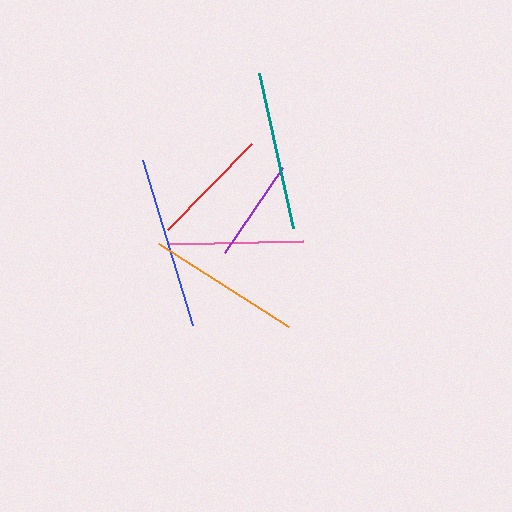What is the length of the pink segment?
The pink segment is approximately 134 pixels long.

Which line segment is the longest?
The blue line is the longest at approximately 172 pixels.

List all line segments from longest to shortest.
From longest to shortest: blue, teal, orange, pink, red, purple.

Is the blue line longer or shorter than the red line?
The blue line is longer than the red line.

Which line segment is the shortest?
The purple line is the shortest at approximately 103 pixels.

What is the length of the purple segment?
The purple segment is approximately 103 pixels long.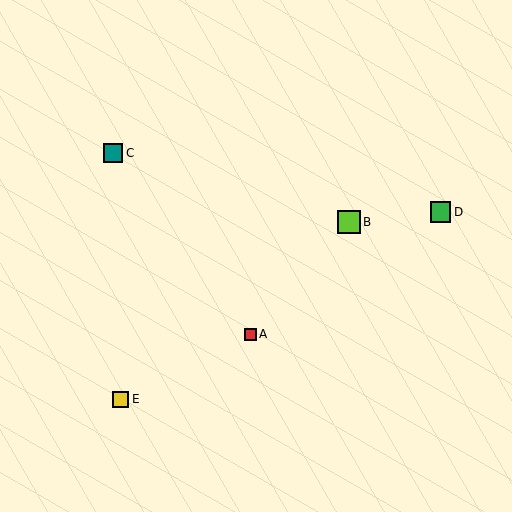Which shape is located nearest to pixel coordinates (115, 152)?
The teal square (labeled C) at (113, 153) is nearest to that location.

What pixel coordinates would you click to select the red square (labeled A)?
Click at (250, 334) to select the red square A.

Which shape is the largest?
The lime square (labeled B) is the largest.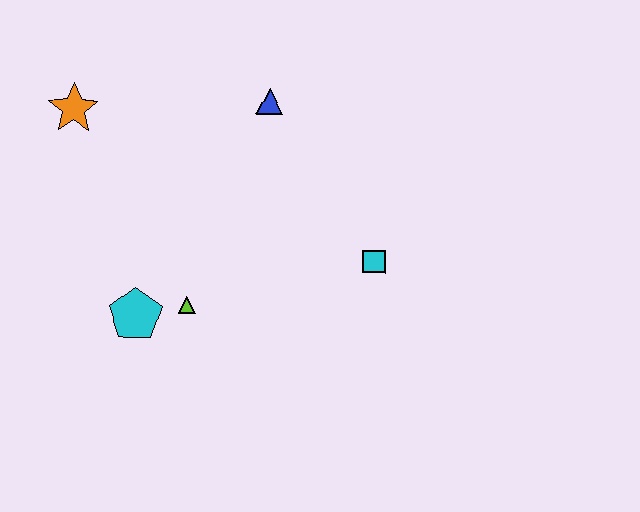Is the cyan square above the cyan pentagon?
Yes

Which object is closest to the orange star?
The blue triangle is closest to the orange star.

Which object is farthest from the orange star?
The cyan square is farthest from the orange star.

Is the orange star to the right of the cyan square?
No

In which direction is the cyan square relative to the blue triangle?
The cyan square is below the blue triangle.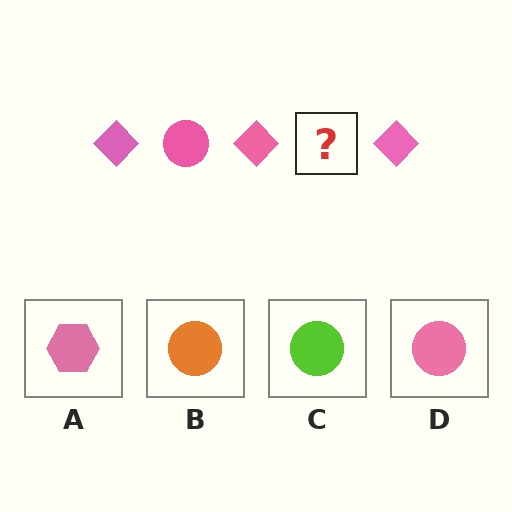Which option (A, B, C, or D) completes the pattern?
D.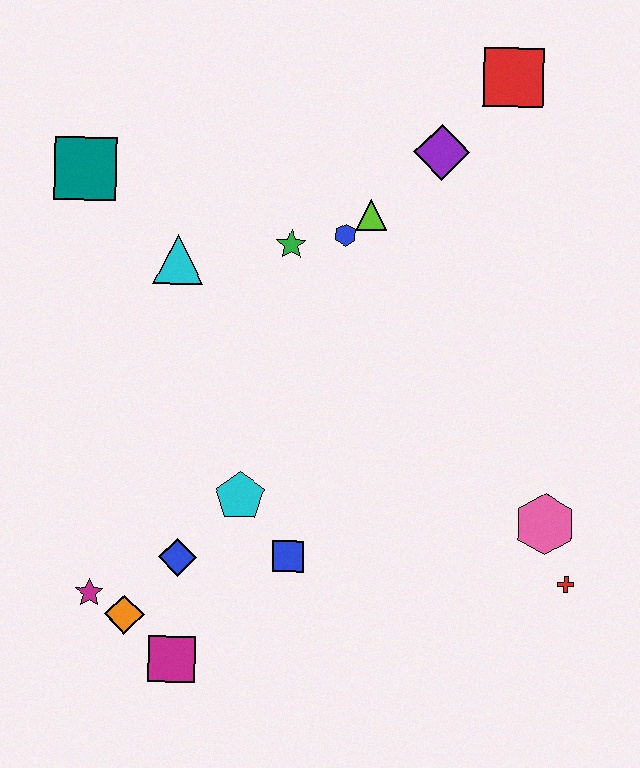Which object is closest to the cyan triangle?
The green star is closest to the cyan triangle.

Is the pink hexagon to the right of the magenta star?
Yes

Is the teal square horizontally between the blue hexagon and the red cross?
No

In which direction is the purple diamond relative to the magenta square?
The purple diamond is above the magenta square.